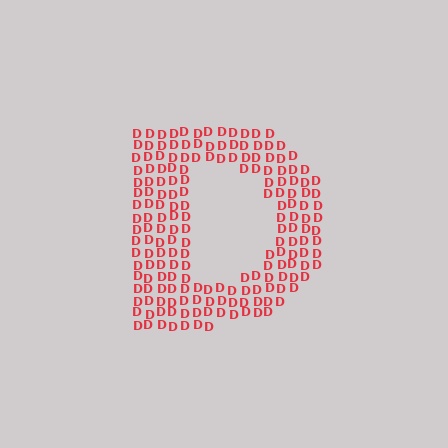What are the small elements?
The small elements are letter D's.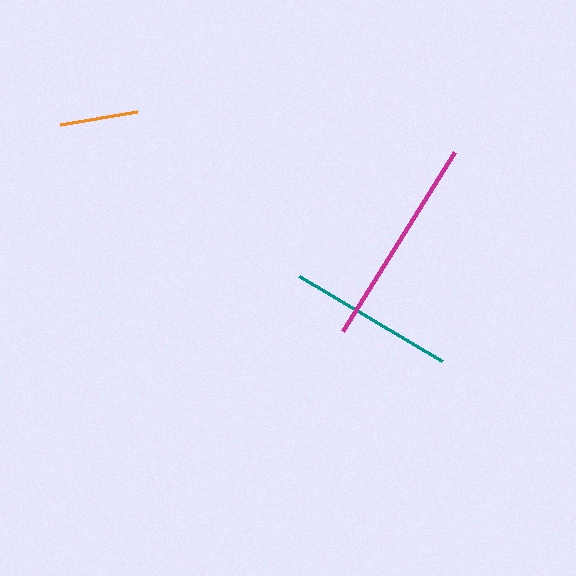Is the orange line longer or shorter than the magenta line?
The magenta line is longer than the orange line.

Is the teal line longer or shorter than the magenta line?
The magenta line is longer than the teal line.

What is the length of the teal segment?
The teal segment is approximately 167 pixels long.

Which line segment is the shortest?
The orange line is the shortest at approximately 79 pixels.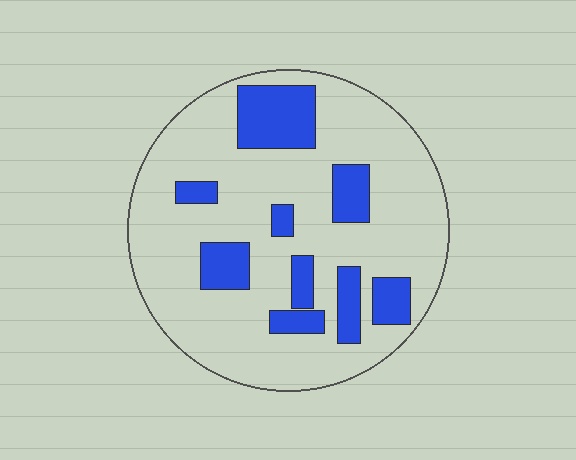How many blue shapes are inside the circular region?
9.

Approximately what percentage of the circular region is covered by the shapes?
Approximately 20%.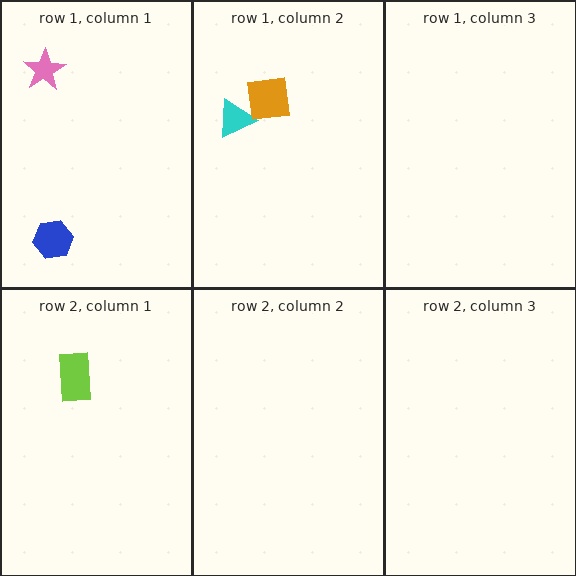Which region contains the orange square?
The row 1, column 2 region.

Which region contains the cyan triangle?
The row 1, column 2 region.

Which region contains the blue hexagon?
The row 1, column 1 region.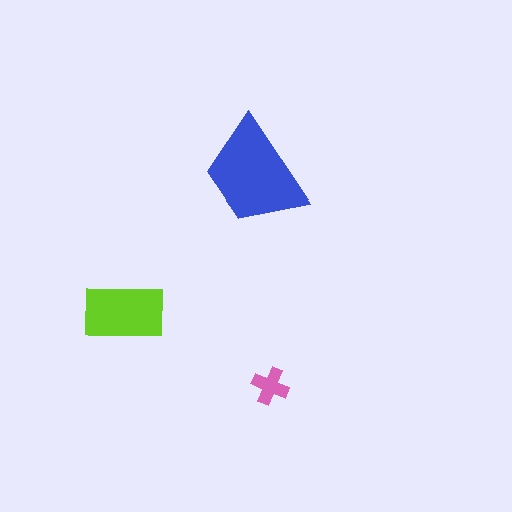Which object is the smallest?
The pink cross.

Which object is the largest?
The blue trapezoid.